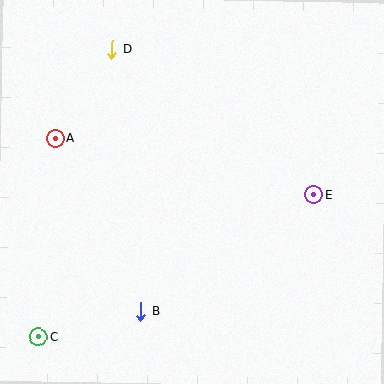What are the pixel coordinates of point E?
Point E is at (314, 195).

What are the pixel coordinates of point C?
Point C is at (38, 337).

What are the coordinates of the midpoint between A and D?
The midpoint between A and D is at (84, 93).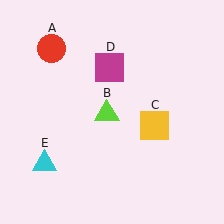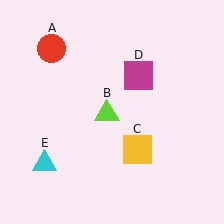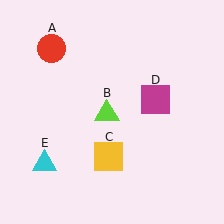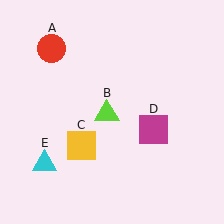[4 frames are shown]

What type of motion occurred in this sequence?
The yellow square (object C), magenta square (object D) rotated clockwise around the center of the scene.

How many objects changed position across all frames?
2 objects changed position: yellow square (object C), magenta square (object D).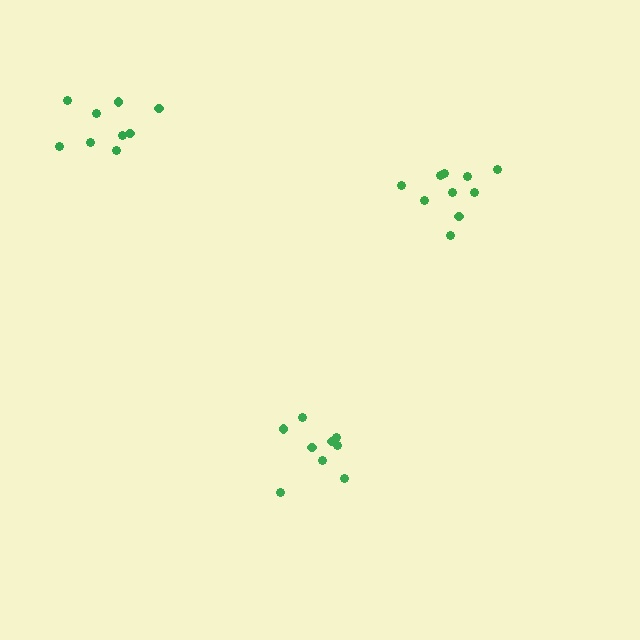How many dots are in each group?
Group 1: 9 dots, Group 2: 9 dots, Group 3: 10 dots (28 total).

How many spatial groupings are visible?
There are 3 spatial groupings.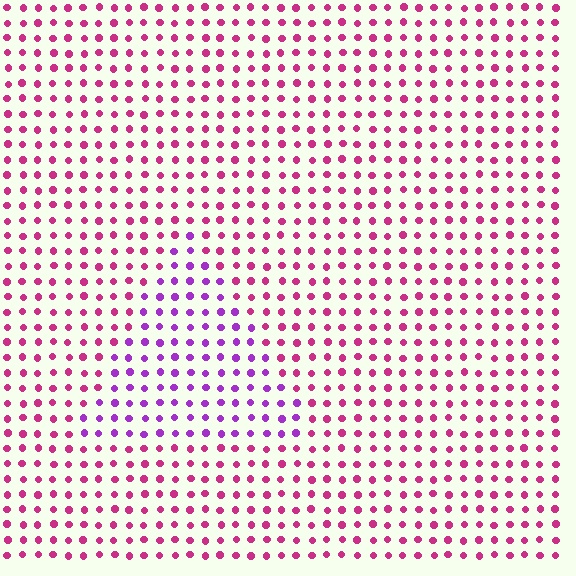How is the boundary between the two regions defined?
The boundary is defined purely by a slight shift in hue (about 41 degrees). Spacing, size, and orientation are identical on both sides.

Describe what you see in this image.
The image is filled with small magenta elements in a uniform arrangement. A triangle-shaped region is visible where the elements are tinted to a slightly different hue, forming a subtle color boundary.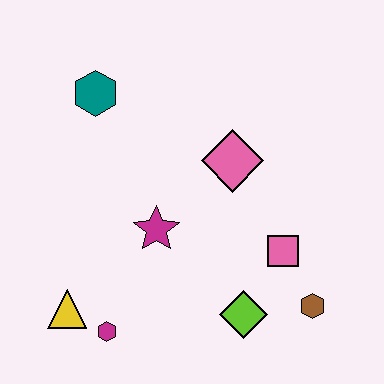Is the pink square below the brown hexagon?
No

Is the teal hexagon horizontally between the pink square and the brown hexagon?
No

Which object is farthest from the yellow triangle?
The brown hexagon is farthest from the yellow triangle.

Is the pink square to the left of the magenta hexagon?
No